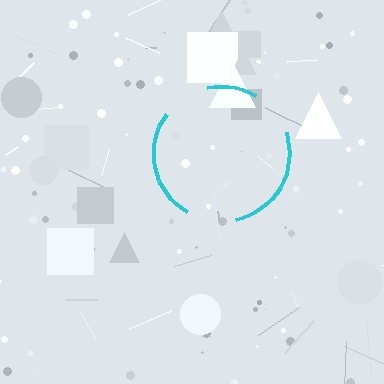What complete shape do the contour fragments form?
The contour fragments form a circle.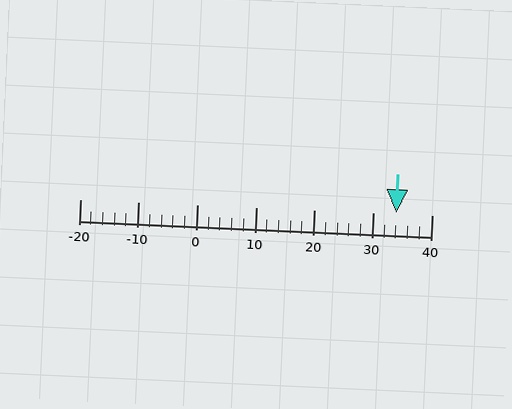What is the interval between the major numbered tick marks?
The major tick marks are spaced 10 units apart.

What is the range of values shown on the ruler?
The ruler shows values from -20 to 40.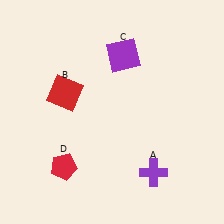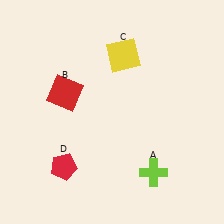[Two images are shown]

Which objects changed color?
A changed from purple to lime. C changed from purple to yellow.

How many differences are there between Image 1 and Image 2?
There are 2 differences between the two images.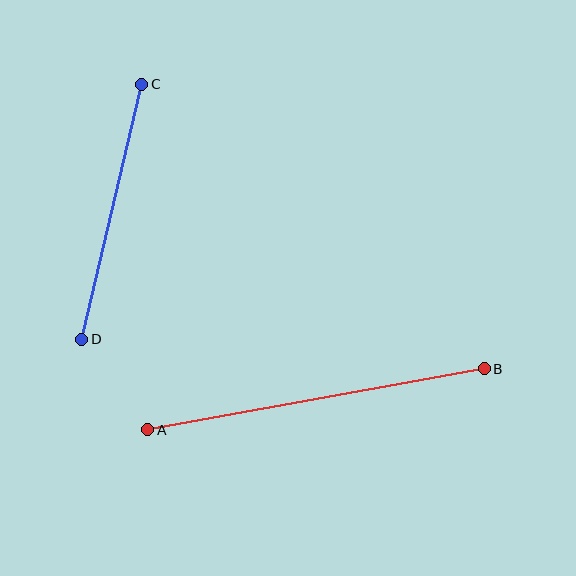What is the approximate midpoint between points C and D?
The midpoint is at approximately (112, 212) pixels.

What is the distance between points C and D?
The distance is approximately 262 pixels.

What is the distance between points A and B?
The distance is approximately 342 pixels.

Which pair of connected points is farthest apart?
Points A and B are farthest apart.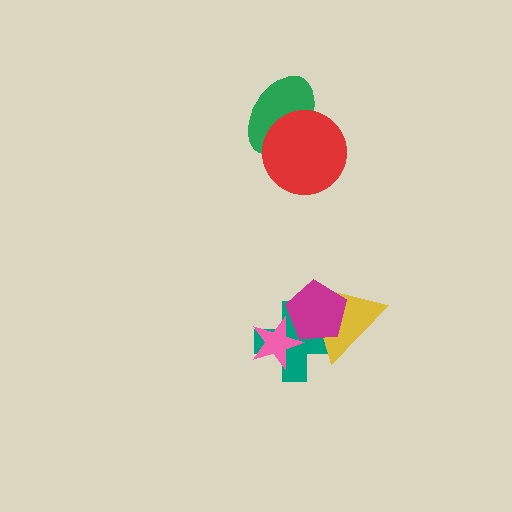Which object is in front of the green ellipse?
The red circle is in front of the green ellipse.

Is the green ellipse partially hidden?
Yes, it is partially covered by another shape.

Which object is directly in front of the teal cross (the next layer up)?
The pink star is directly in front of the teal cross.